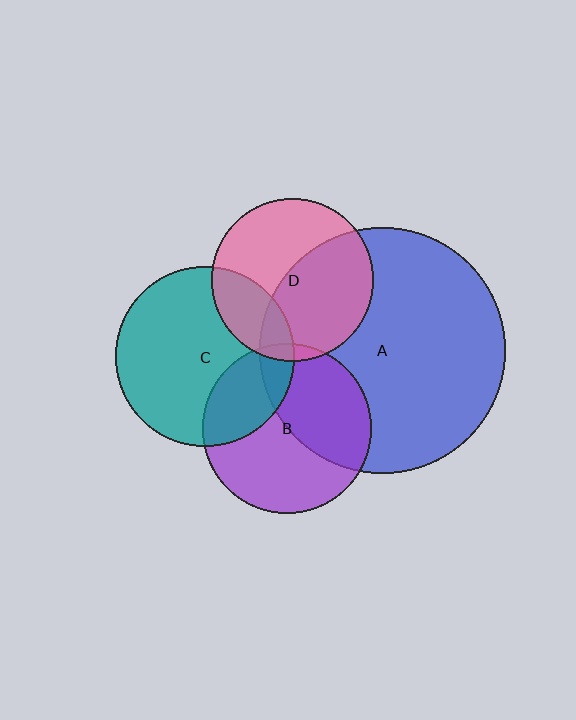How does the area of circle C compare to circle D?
Approximately 1.2 times.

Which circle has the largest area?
Circle A (blue).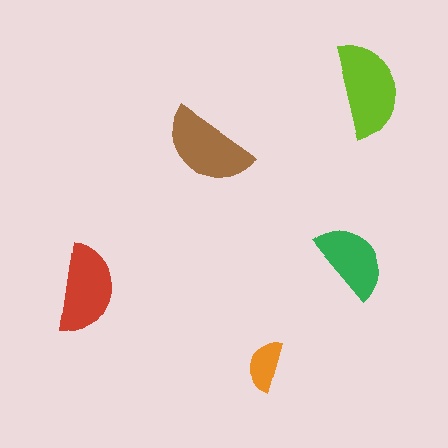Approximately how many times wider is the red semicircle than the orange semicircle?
About 2 times wider.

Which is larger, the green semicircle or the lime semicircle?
The lime one.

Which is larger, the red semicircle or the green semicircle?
The red one.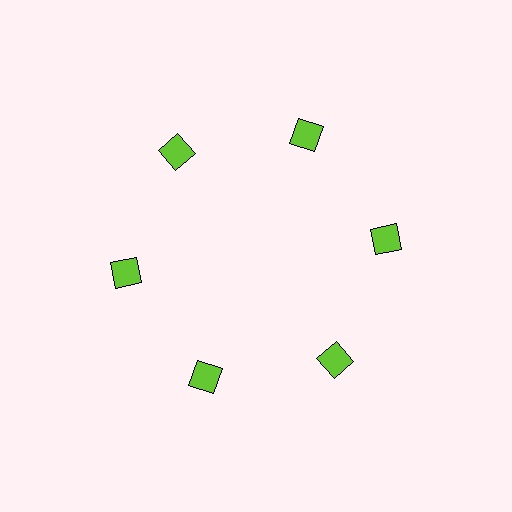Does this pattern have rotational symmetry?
Yes, this pattern has 6-fold rotational symmetry. It looks the same after rotating 60 degrees around the center.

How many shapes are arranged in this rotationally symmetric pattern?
There are 6 shapes, arranged in 6 groups of 1.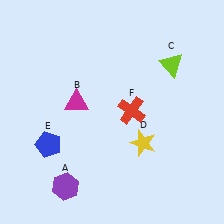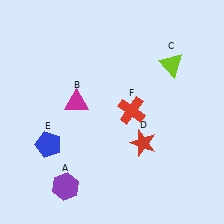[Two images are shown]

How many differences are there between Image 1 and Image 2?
There is 1 difference between the two images.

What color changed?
The star (D) changed from yellow in Image 1 to red in Image 2.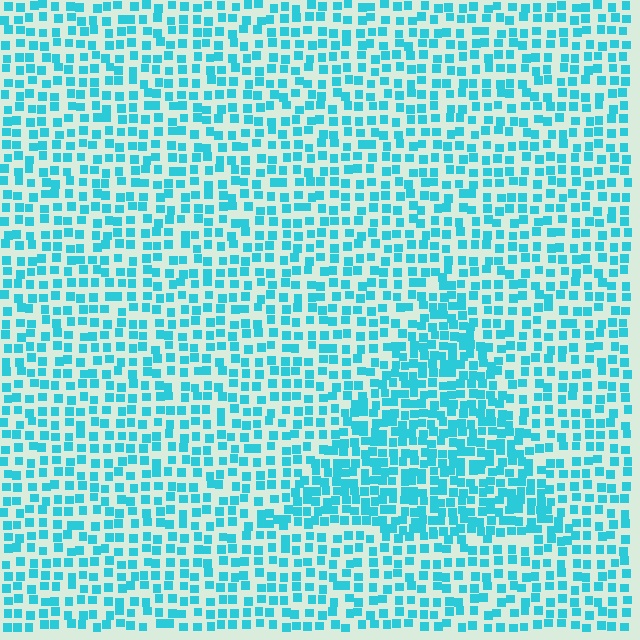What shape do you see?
I see a triangle.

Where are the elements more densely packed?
The elements are more densely packed inside the triangle boundary.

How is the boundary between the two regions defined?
The boundary is defined by a change in element density (approximately 1.7x ratio). All elements are the same color, size, and shape.